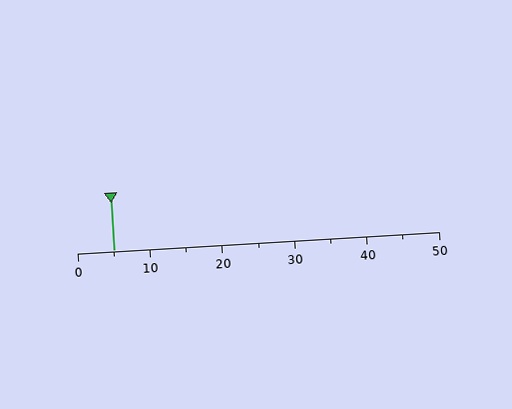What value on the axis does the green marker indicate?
The marker indicates approximately 5.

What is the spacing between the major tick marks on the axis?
The major ticks are spaced 10 apart.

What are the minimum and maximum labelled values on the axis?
The axis runs from 0 to 50.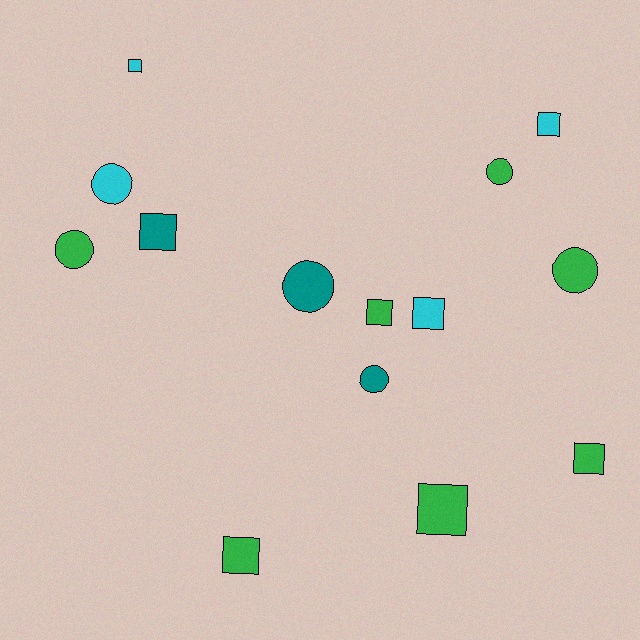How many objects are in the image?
There are 14 objects.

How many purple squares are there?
There are no purple squares.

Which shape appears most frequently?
Square, with 8 objects.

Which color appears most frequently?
Green, with 7 objects.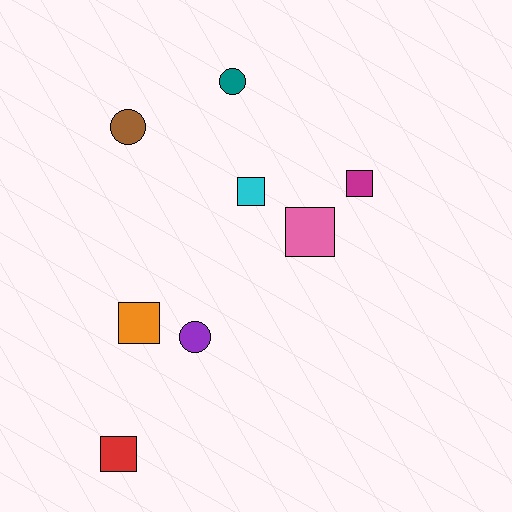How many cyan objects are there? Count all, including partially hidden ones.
There is 1 cyan object.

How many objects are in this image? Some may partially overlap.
There are 8 objects.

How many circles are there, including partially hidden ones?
There are 3 circles.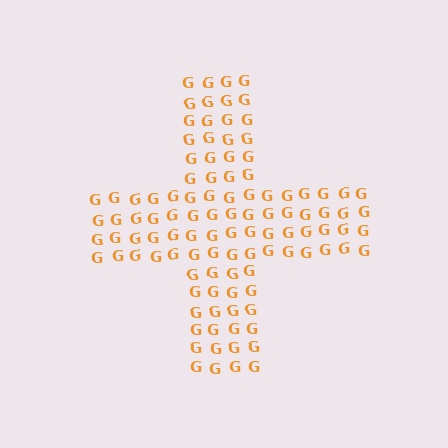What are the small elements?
The small elements are letter G's.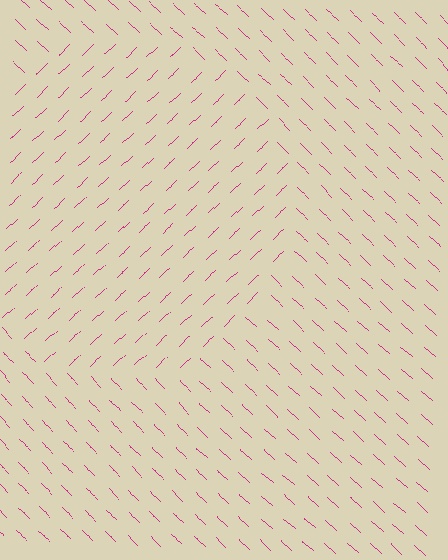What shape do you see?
I see a circle.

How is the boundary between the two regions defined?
The boundary is defined purely by a change in line orientation (approximately 87 degrees difference). All lines are the same color and thickness.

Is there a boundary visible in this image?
Yes, there is a texture boundary formed by a change in line orientation.